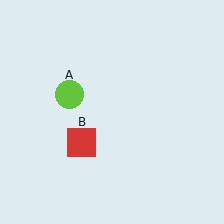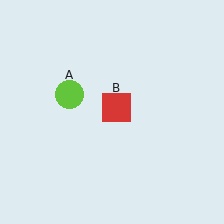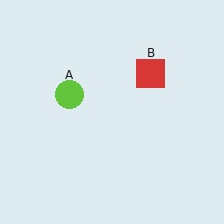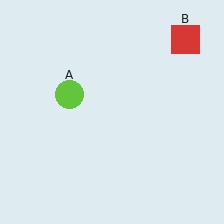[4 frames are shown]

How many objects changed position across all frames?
1 object changed position: red square (object B).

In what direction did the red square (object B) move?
The red square (object B) moved up and to the right.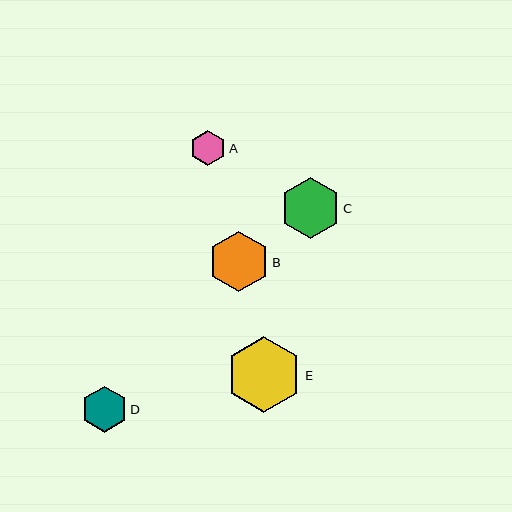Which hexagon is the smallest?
Hexagon A is the smallest with a size of approximately 36 pixels.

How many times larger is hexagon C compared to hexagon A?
Hexagon C is approximately 1.7 times the size of hexagon A.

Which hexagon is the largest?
Hexagon E is the largest with a size of approximately 76 pixels.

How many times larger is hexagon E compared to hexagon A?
Hexagon E is approximately 2.1 times the size of hexagon A.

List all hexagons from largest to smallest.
From largest to smallest: E, C, B, D, A.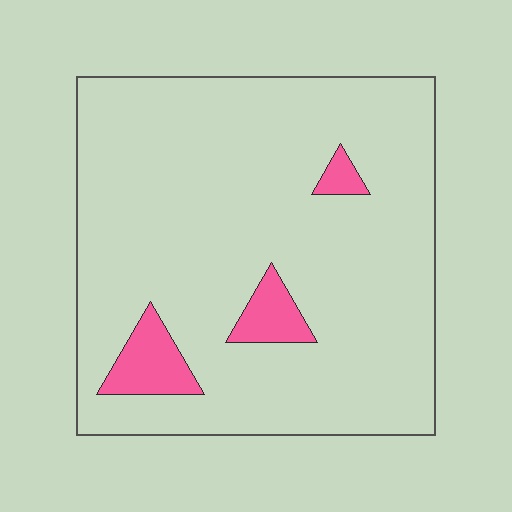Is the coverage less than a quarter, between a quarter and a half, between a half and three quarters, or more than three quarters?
Less than a quarter.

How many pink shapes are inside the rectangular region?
3.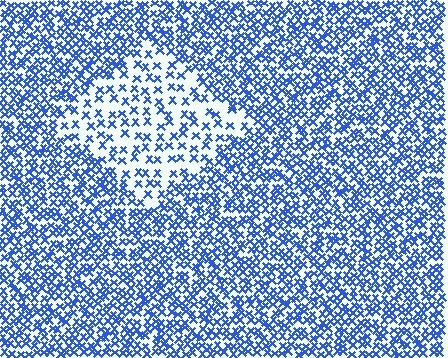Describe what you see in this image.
The image contains small blue elements arranged at two different densities. A diamond-shaped region is visible where the elements are less densely packed than the surrounding area.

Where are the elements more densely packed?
The elements are more densely packed outside the diamond boundary.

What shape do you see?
I see a diamond.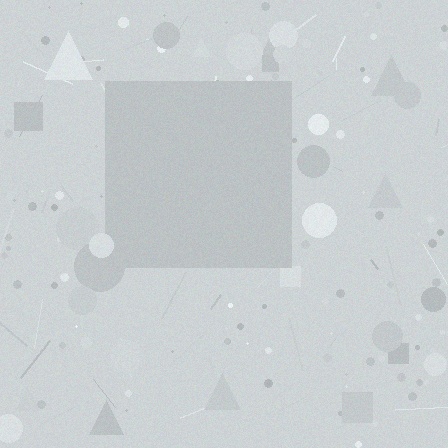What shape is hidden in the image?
A square is hidden in the image.